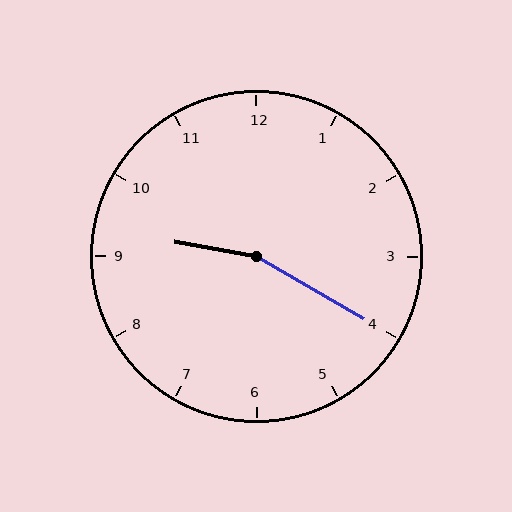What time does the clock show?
9:20.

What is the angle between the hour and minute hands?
Approximately 160 degrees.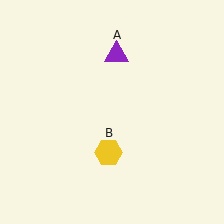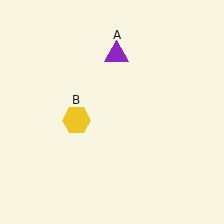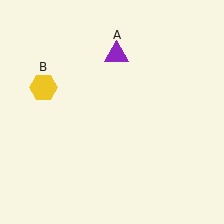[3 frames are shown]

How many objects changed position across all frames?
1 object changed position: yellow hexagon (object B).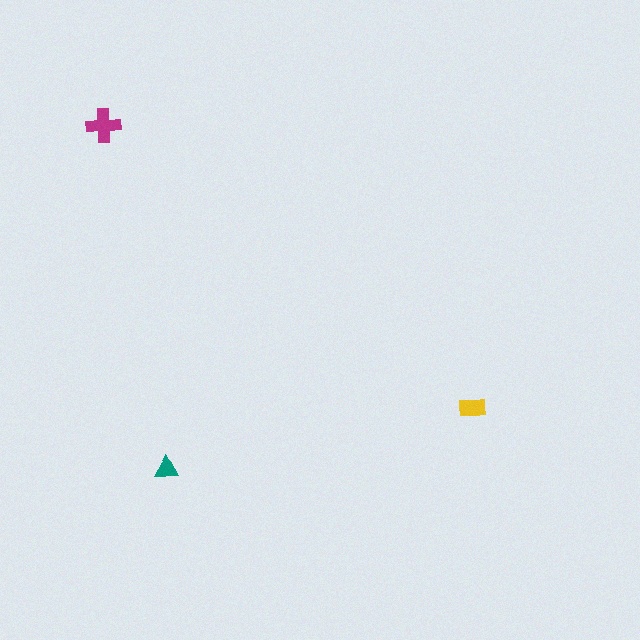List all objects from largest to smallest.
The magenta cross, the yellow rectangle, the teal triangle.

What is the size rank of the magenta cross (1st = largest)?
1st.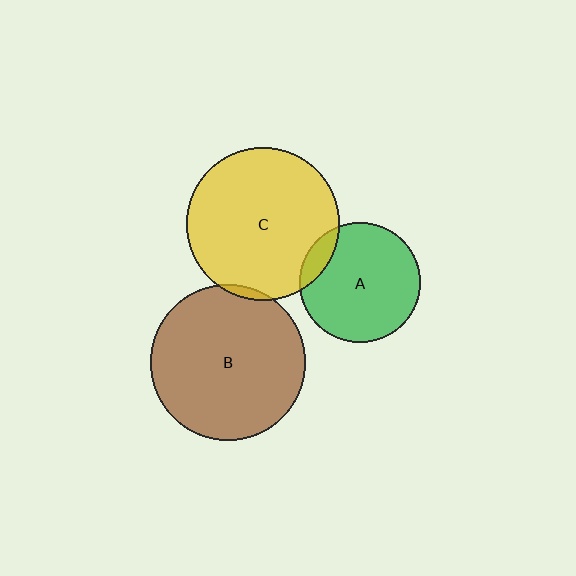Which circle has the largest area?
Circle B (brown).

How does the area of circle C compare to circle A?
Approximately 1.6 times.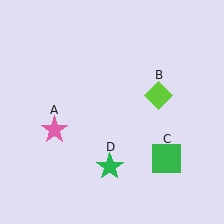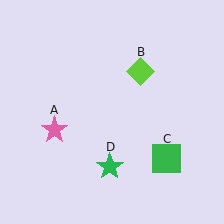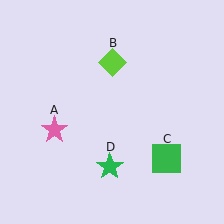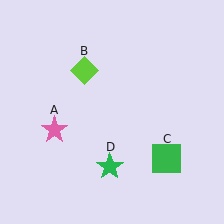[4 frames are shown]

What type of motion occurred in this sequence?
The lime diamond (object B) rotated counterclockwise around the center of the scene.